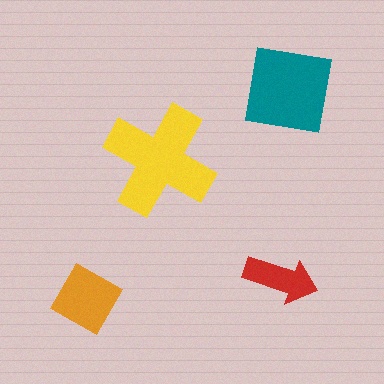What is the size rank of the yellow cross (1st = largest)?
1st.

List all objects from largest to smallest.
The yellow cross, the teal square, the orange diamond, the red arrow.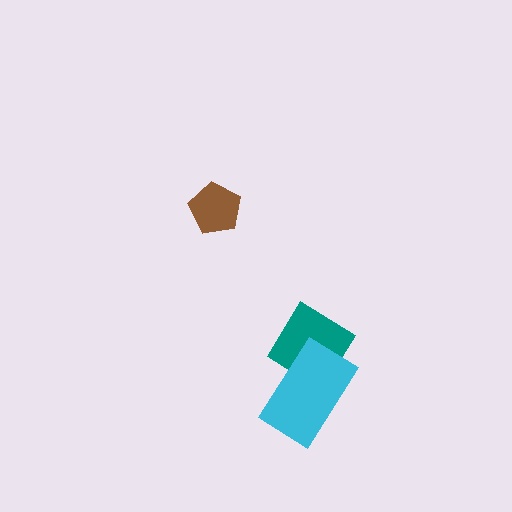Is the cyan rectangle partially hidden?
No, no other shape covers it.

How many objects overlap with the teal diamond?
1 object overlaps with the teal diamond.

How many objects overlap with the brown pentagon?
0 objects overlap with the brown pentagon.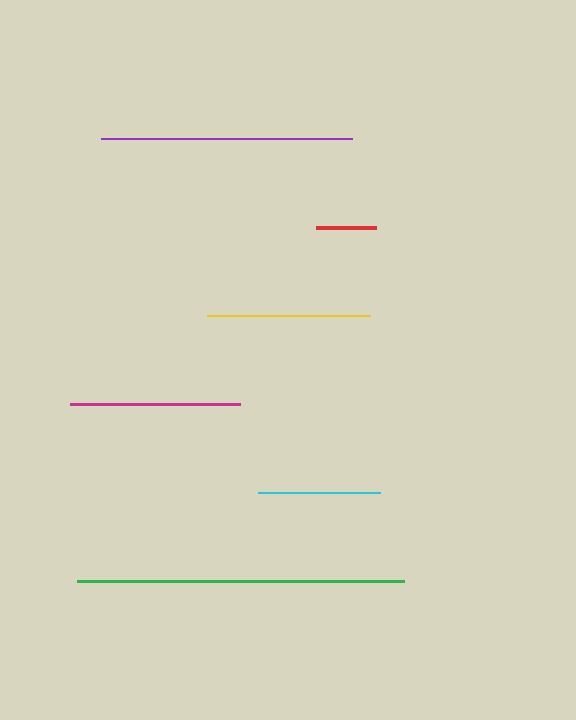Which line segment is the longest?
The green line is the longest at approximately 326 pixels.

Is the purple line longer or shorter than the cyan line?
The purple line is longer than the cyan line.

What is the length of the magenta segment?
The magenta segment is approximately 170 pixels long.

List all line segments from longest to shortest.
From longest to shortest: green, purple, magenta, yellow, cyan, red.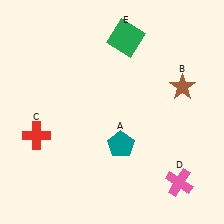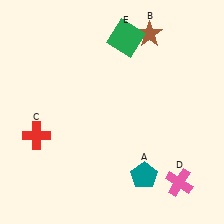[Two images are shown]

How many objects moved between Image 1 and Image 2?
2 objects moved between the two images.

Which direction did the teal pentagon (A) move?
The teal pentagon (A) moved down.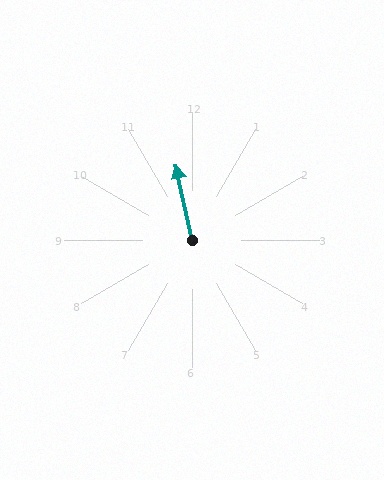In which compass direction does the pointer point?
North.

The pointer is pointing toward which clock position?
Roughly 12 o'clock.